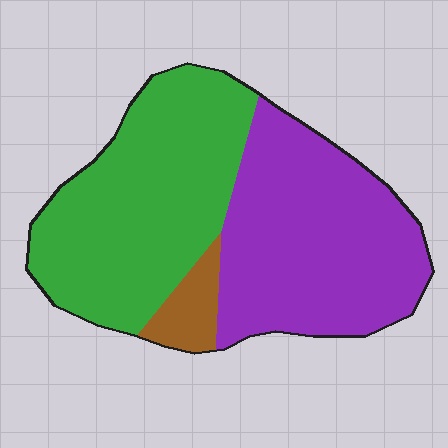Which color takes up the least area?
Brown, at roughly 5%.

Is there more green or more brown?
Green.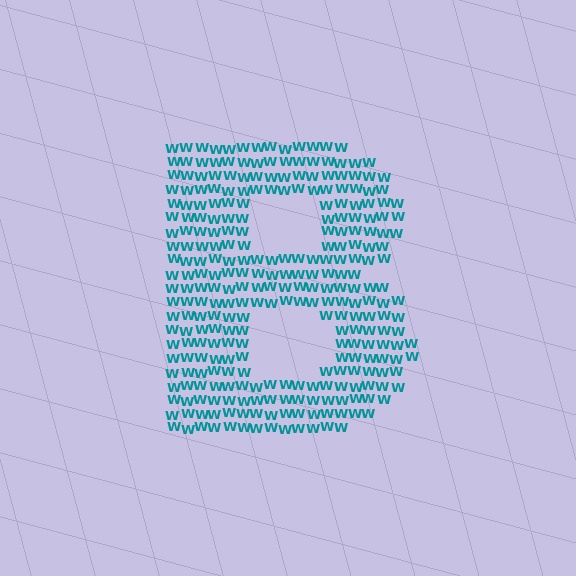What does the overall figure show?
The overall figure shows the letter B.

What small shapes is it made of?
It is made of small letter W's.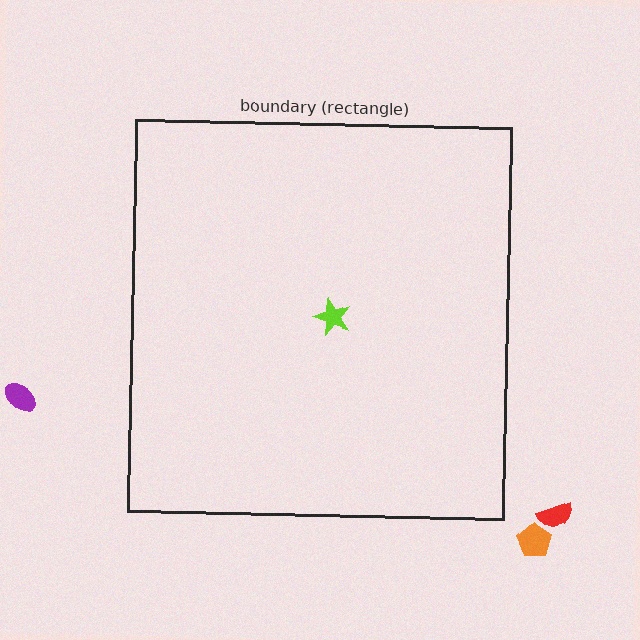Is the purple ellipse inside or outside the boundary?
Outside.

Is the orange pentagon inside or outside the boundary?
Outside.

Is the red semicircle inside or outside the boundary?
Outside.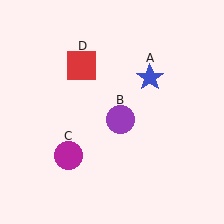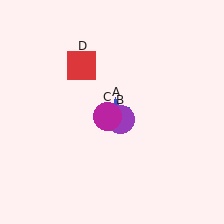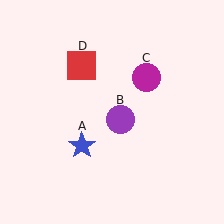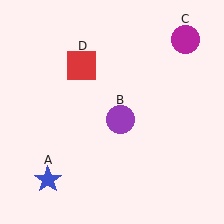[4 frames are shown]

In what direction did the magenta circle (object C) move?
The magenta circle (object C) moved up and to the right.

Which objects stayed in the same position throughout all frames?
Purple circle (object B) and red square (object D) remained stationary.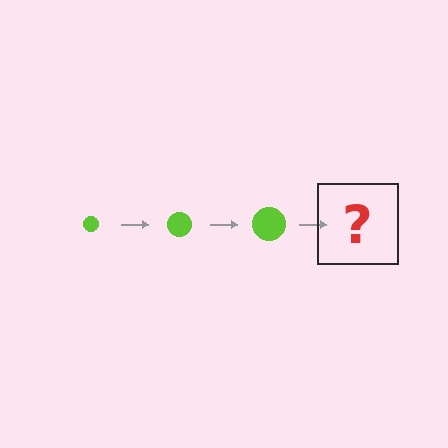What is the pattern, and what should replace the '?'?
The pattern is that the circle gets progressively larger each step. The '?' should be a lime circle, larger than the previous one.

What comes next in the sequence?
The next element should be a lime circle, larger than the previous one.